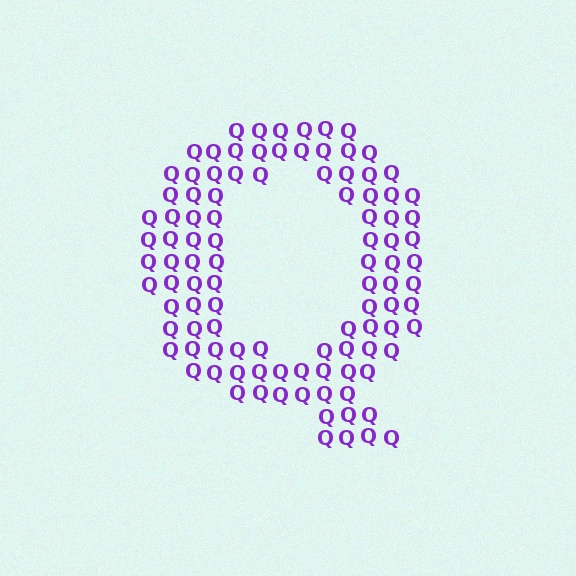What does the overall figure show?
The overall figure shows the letter Q.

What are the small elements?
The small elements are letter Q's.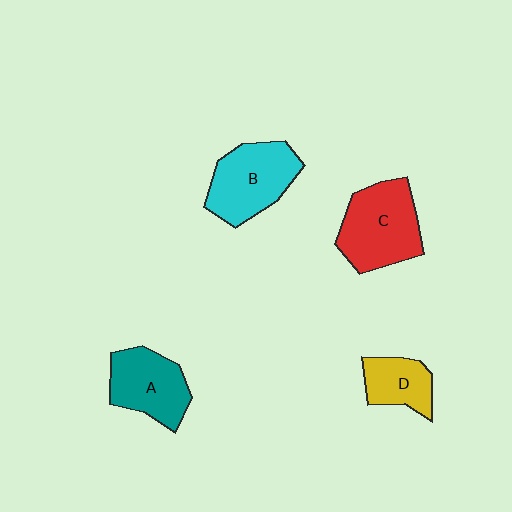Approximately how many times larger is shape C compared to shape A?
Approximately 1.2 times.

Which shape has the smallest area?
Shape D (yellow).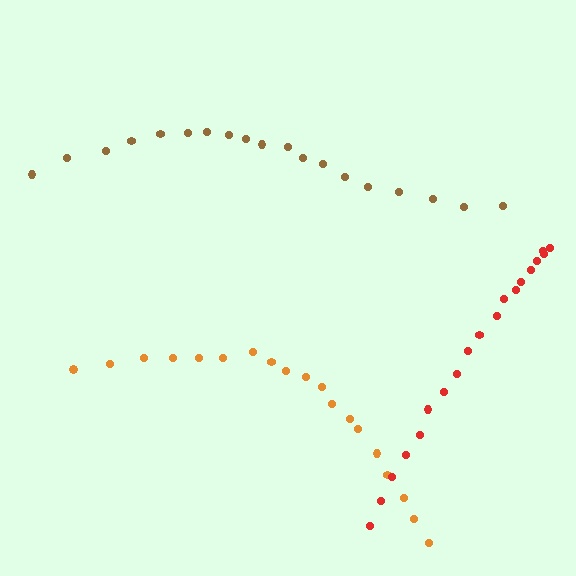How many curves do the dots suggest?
There are 3 distinct paths.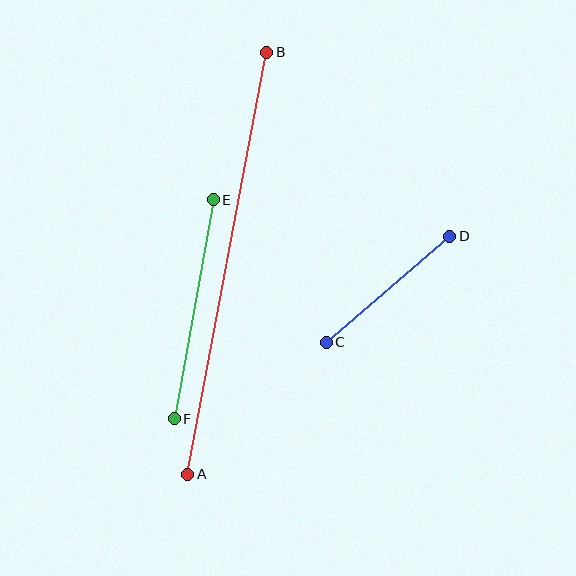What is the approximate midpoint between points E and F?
The midpoint is at approximately (194, 309) pixels.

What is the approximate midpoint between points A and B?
The midpoint is at approximately (227, 263) pixels.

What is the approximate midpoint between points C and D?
The midpoint is at approximately (388, 289) pixels.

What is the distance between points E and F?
The distance is approximately 222 pixels.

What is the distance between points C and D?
The distance is approximately 163 pixels.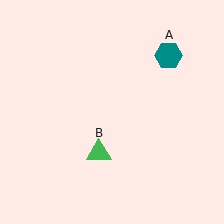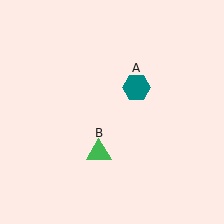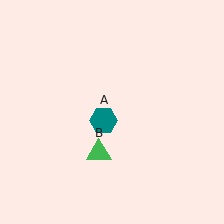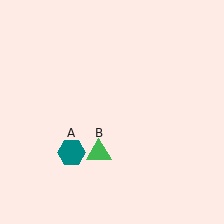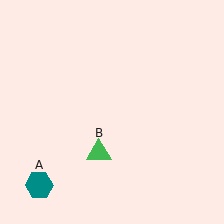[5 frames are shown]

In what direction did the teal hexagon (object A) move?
The teal hexagon (object A) moved down and to the left.